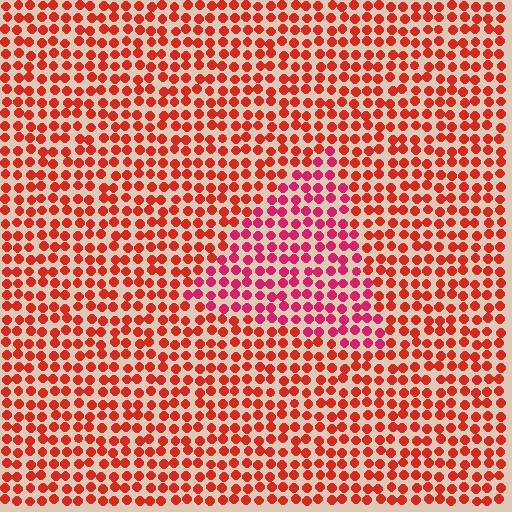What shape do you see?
I see a triangle.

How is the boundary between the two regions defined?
The boundary is defined purely by a slight shift in hue (about 27 degrees). Spacing, size, and orientation are identical on both sides.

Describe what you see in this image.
The image is filled with small red elements in a uniform arrangement. A triangle-shaped region is visible where the elements are tinted to a slightly different hue, forming a subtle color boundary.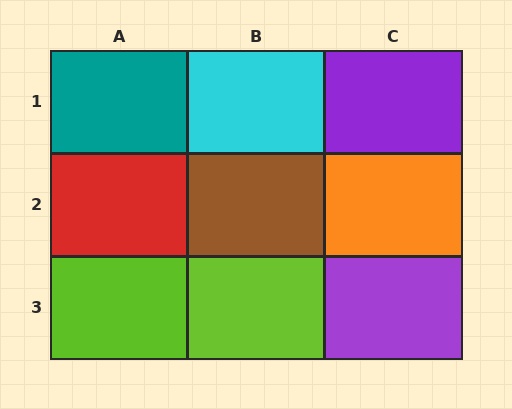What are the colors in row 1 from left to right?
Teal, cyan, purple.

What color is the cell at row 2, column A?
Red.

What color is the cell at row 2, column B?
Brown.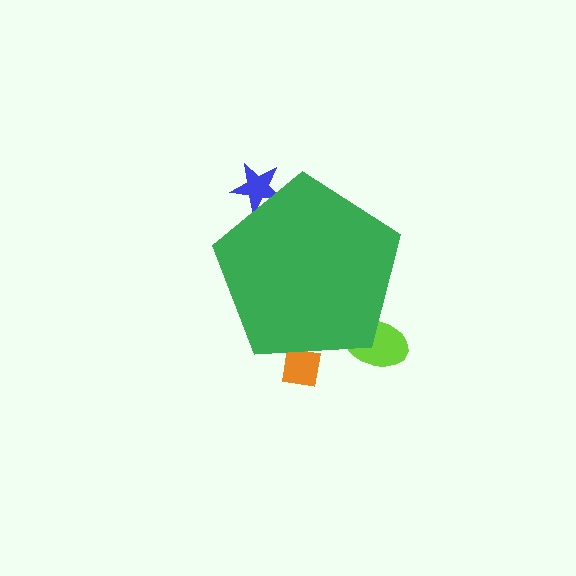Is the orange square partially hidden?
Yes, the orange square is partially hidden behind the green pentagon.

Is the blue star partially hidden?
Yes, the blue star is partially hidden behind the green pentagon.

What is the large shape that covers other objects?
A green pentagon.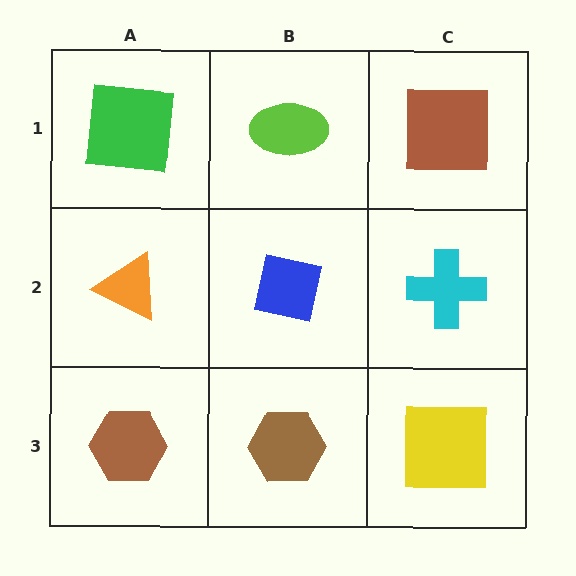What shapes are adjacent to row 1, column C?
A cyan cross (row 2, column C), a lime ellipse (row 1, column B).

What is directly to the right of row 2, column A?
A blue square.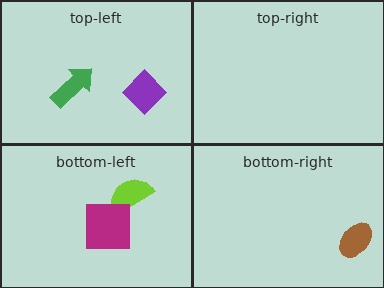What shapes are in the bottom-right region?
The brown ellipse.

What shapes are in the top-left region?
The green arrow, the purple diamond.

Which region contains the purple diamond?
The top-left region.